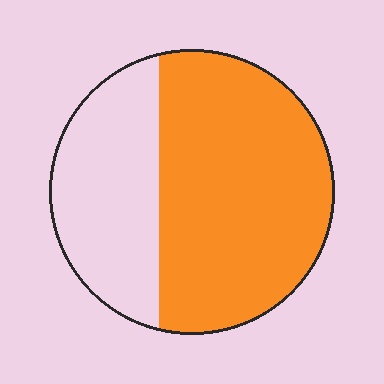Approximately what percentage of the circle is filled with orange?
Approximately 65%.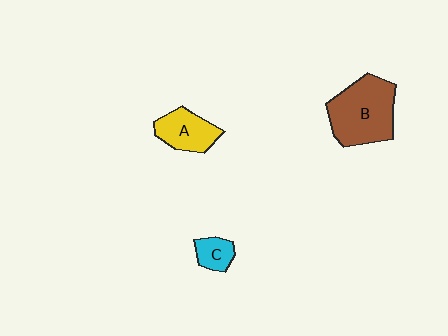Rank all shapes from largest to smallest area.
From largest to smallest: B (brown), A (yellow), C (cyan).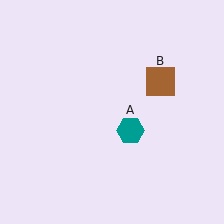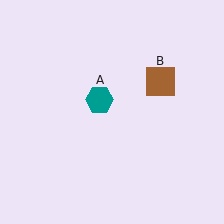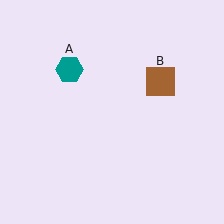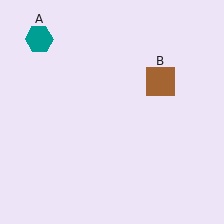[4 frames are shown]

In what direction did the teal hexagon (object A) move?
The teal hexagon (object A) moved up and to the left.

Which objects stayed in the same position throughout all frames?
Brown square (object B) remained stationary.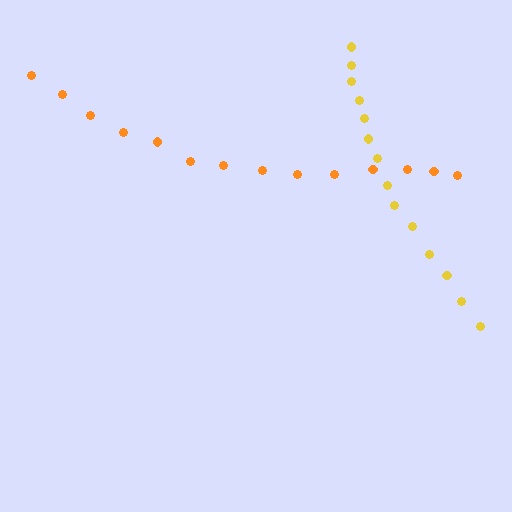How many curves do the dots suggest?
There are 2 distinct paths.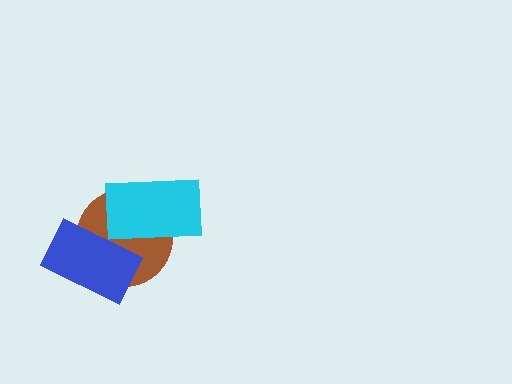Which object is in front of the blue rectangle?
The cyan rectangle is in front of the blue rectangle.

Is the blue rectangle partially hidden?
Yes, it is partially covered by another shape.